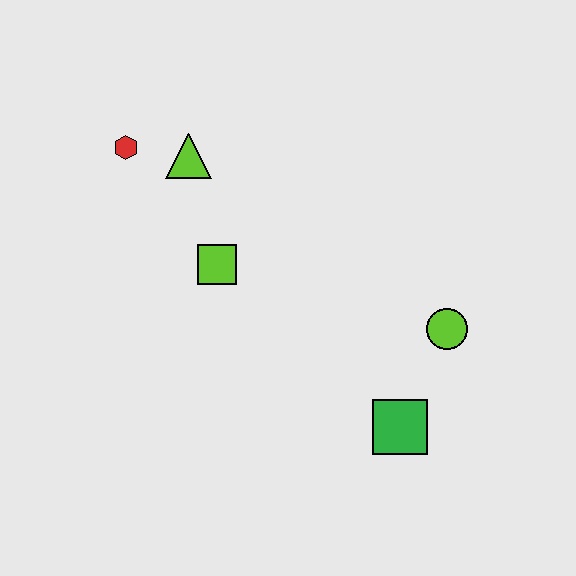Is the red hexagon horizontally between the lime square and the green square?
No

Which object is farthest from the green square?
The red hexagon is farthest from the green square.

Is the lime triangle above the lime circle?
Yes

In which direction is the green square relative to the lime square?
The green square is to the right of the lime square.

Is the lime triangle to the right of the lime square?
No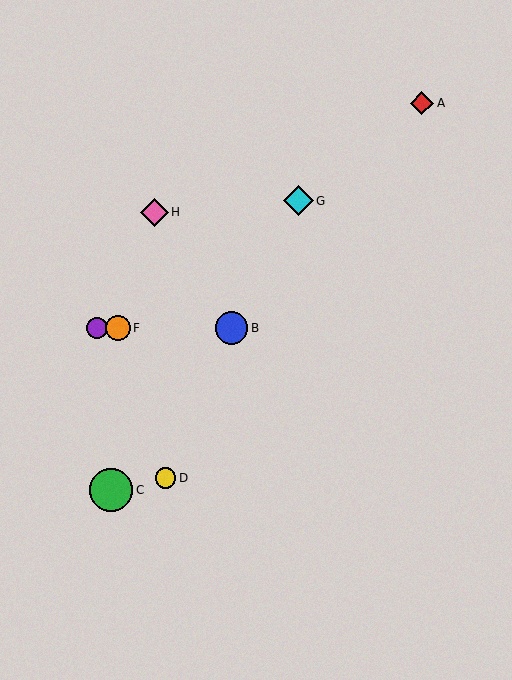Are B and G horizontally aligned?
No, B is at y≈328 and G is at y≈201.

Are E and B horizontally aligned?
Yes, both are at y≈328.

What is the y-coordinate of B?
Object B is at y≈328.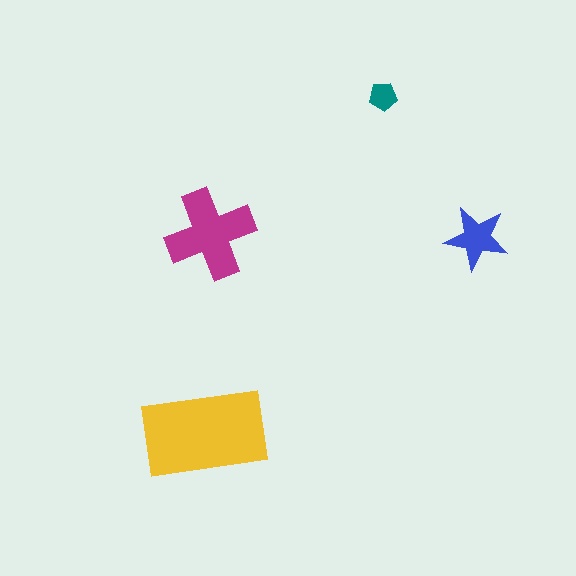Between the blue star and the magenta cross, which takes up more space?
The magenta cross.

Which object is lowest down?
The yellow rectangle is bottommost.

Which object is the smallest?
The teal pentagon.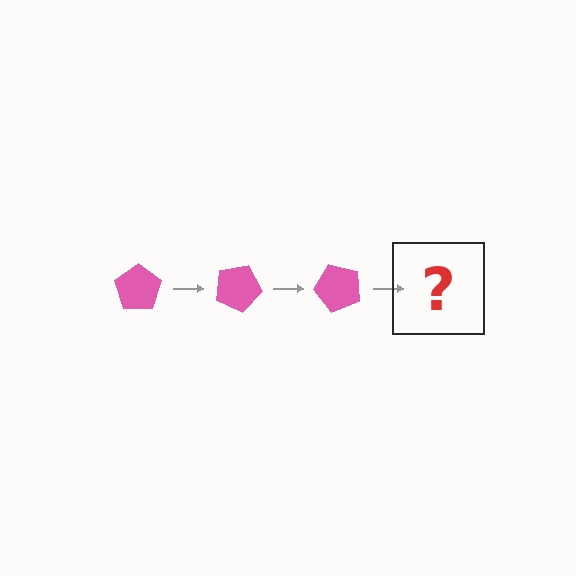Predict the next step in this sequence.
The next step is a pink pentagon rotated 75 degrees.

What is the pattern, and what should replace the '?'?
The pattern is that the pentagon rotates 25 degrees each step. The '?' should be a pink pentagon rotated 75 degrees.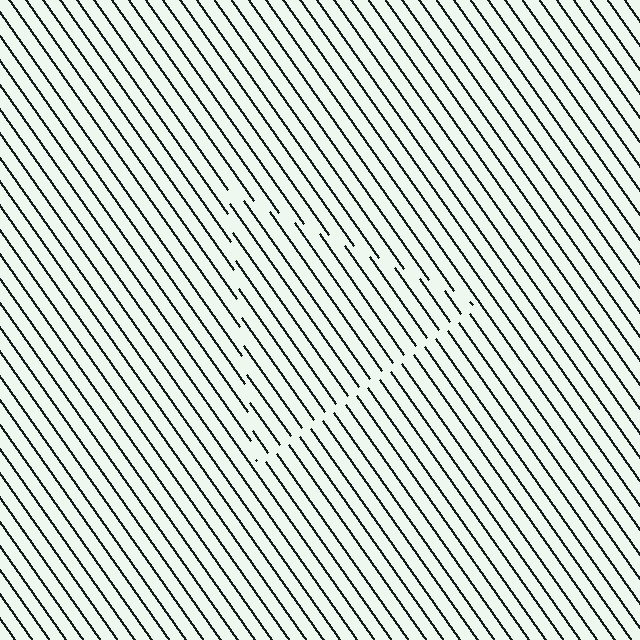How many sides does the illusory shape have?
3 sides — the line-ends trace a triangle.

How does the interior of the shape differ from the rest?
The interior of the shape contains the same grating, shifted by half a period — the contour is defined by the phase discontinuity where line-ends from the inner and outer gratings abut.